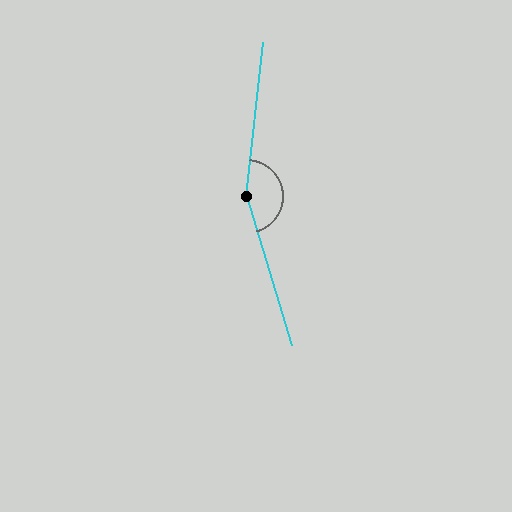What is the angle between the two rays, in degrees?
Approximately 156 degrees.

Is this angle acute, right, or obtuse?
It is obtuse.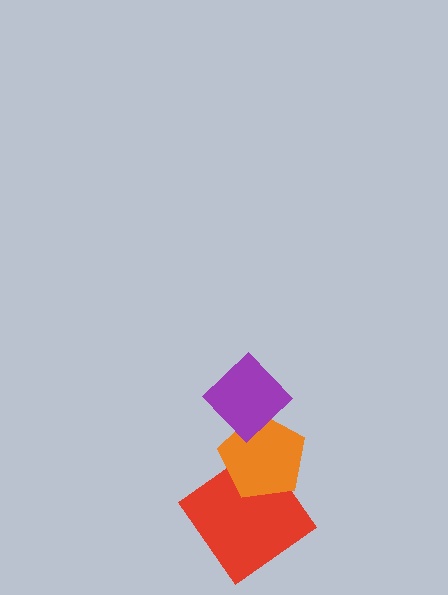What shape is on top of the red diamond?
The orange pentagon is on top of the red diamond.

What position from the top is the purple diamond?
The purple diamond is 1st from the top.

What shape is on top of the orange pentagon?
The purple diamond is on top of the orange pentagon.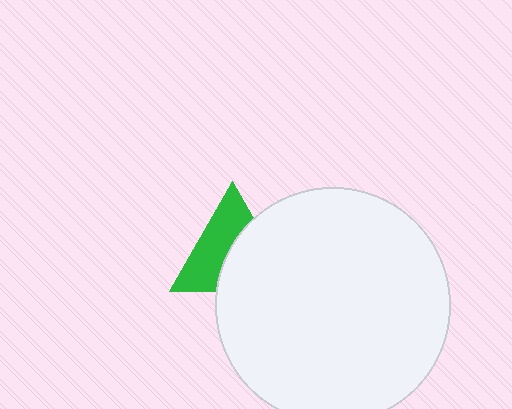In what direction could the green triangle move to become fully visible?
The green triangle could move left. That would shift it out from behind the white circle entirely.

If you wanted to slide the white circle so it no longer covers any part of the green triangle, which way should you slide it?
Slide it right — that is the most direct way to separate the two shapes.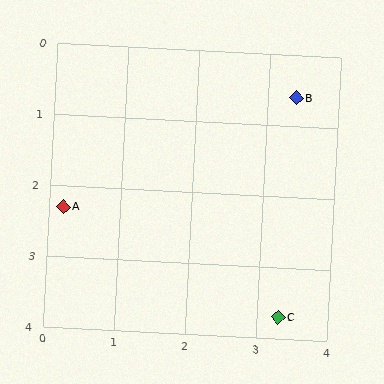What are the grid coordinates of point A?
Point A is at approximately (0.2, 2.3).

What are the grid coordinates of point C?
Point C is at approximately (3.3, 3.7).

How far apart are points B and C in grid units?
Points B and C are about 3.1 grid units apart.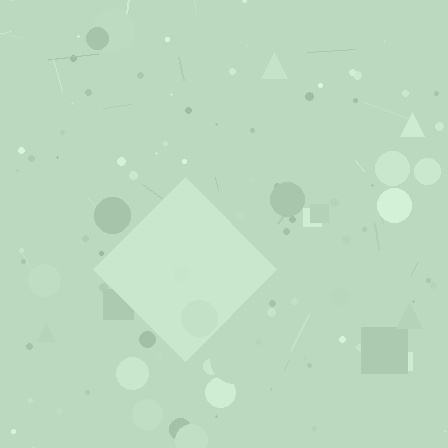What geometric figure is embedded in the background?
A diamond is embedded in the background.